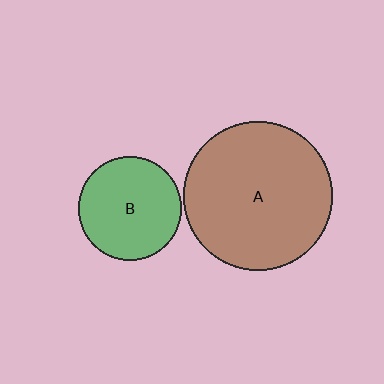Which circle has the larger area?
Circle A (brown).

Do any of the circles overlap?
No, none of the circles overlap.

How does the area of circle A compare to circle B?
Approximately 2.1 times.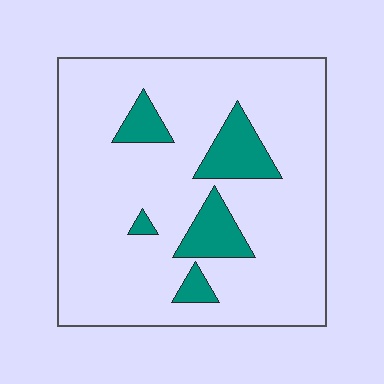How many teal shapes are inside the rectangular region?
5.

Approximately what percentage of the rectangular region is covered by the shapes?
Approximately 15%.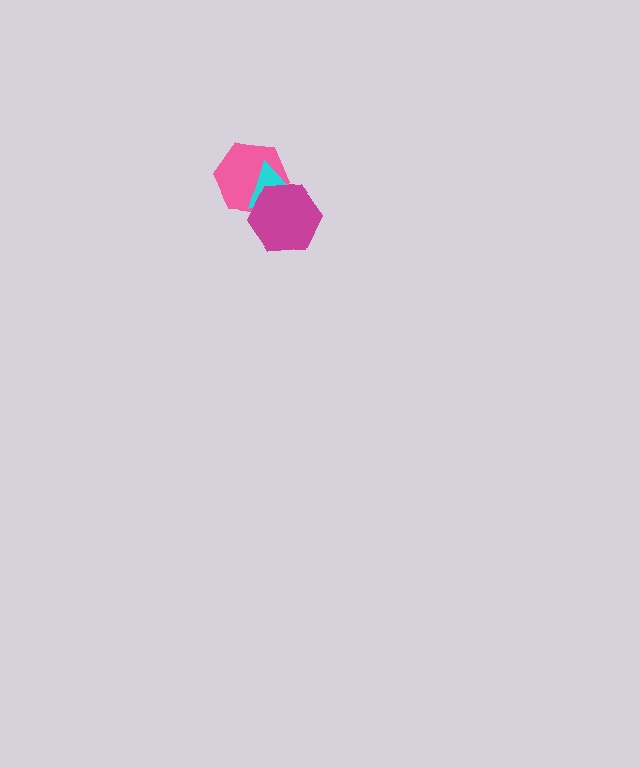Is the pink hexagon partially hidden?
Yes, it is partially covered by another shape.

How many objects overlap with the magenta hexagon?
2 objects overlap with the magenta hexagon.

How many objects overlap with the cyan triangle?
2 objects overlap with the cyan triangle.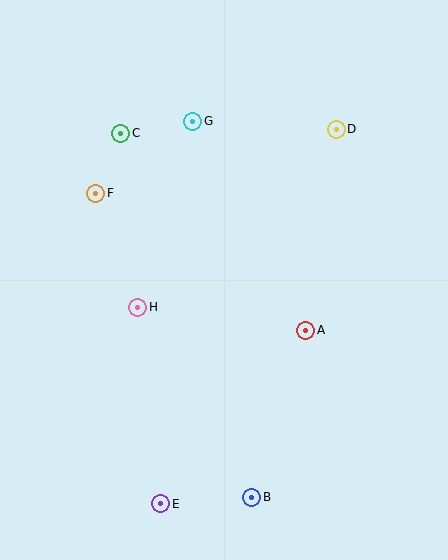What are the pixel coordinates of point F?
Point F is at (96, 193).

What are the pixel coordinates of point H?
Point H is at (138, 307).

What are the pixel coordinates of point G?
Point G is at (193, 121).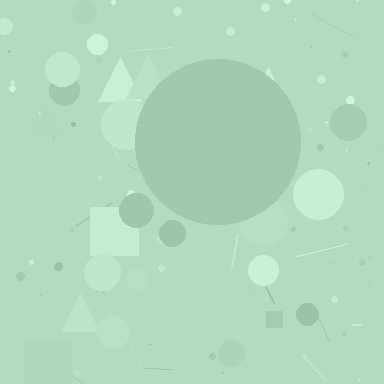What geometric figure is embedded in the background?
A circle is embedded in the background.